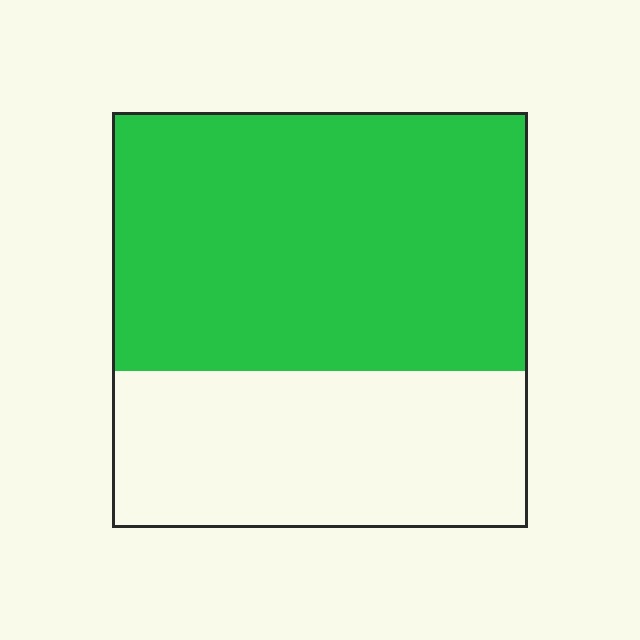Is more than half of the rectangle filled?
Yes.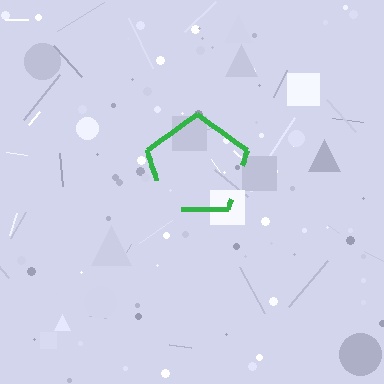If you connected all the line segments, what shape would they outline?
They would outline a pentagon.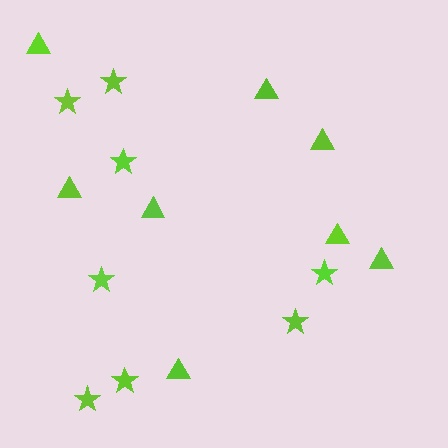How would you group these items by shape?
There are 2 groups: one group of stars (8) and one group of triangles (8).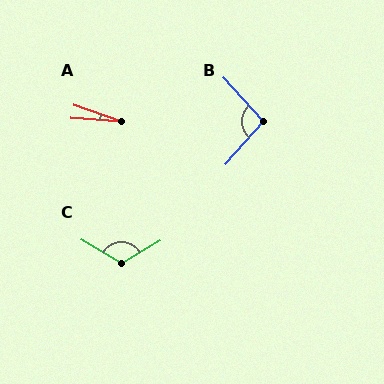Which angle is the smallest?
A, at approximately 15 degrees.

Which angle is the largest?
C, at approximately 120 degrees.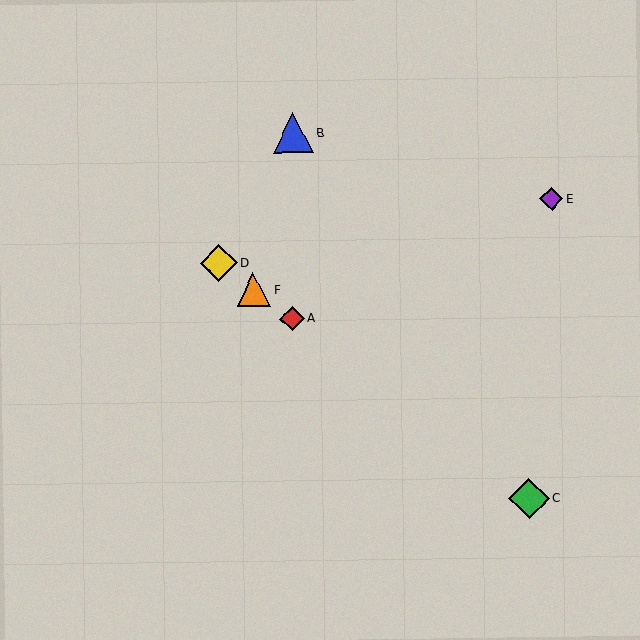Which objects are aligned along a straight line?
Objects A, C, D, F are aligned along a straight line.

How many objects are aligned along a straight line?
4 objects (A, C, D, F) are aligned along a straight line.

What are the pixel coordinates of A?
Object A is at (292, 319).